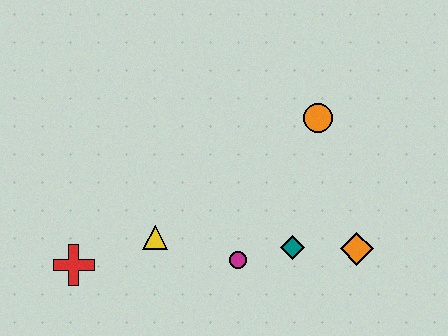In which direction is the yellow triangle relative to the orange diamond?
The yellow triangle is to the left of the orange diamond.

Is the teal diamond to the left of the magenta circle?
No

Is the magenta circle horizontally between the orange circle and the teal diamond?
No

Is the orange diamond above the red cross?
Yes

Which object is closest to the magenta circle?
The teal diamond is closest to the magenta circle.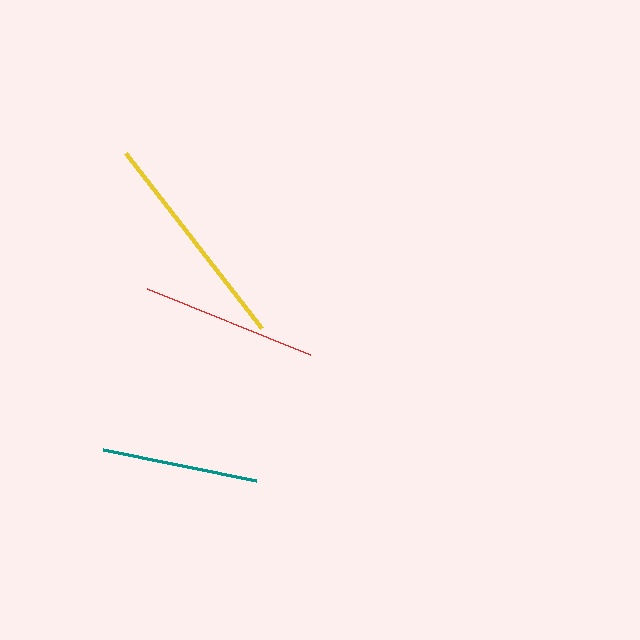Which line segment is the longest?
The yellow line is the longest at approximately 222 pixels.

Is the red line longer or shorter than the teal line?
The red line is longer than the teal line.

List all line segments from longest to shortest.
From longest to shortest: yellow, red, teal.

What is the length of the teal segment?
The teal segment is approximately 156 pixels long.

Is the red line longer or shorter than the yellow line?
The yellow line is longer than the red line.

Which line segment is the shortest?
The teal line is the shortest at approximately 156 pixels.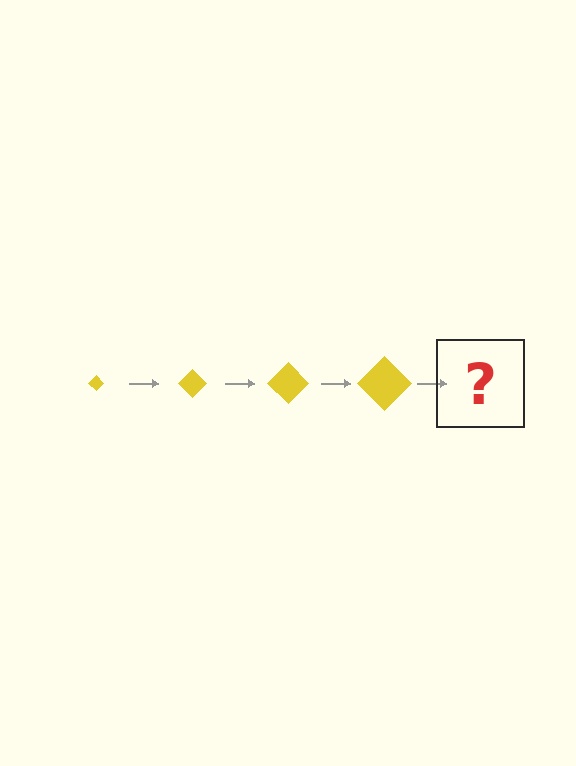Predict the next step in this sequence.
The next step is a yellow diamond, larger than the previous one.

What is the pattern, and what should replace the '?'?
The pattern is that the diamond gets progressively larger each step. The '?' should be a yellow diamond, larger than the previous one.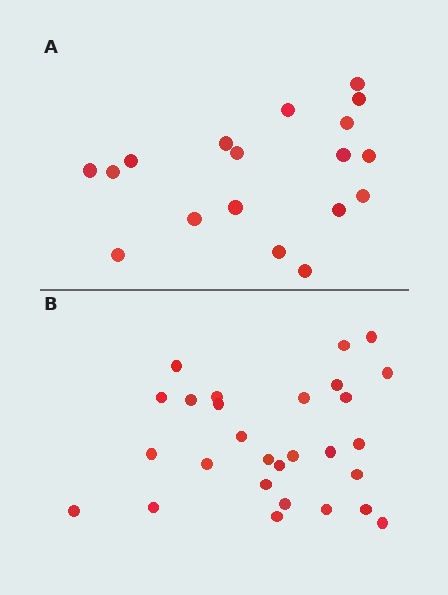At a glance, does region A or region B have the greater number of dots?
Region B (the bottom region) has more dots.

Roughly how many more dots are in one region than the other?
Region B has roughly 10 or so more dots than region A.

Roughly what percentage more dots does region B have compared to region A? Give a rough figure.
About 55% more.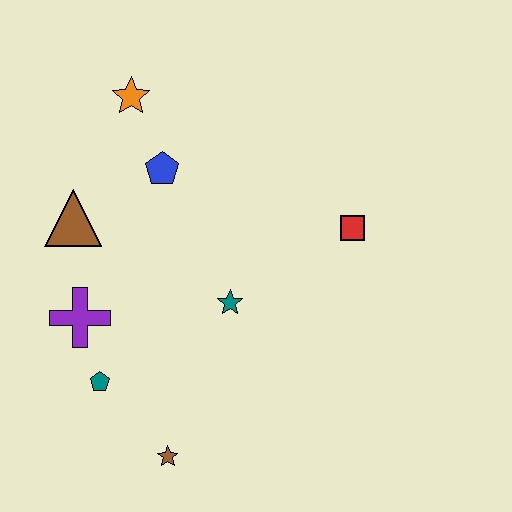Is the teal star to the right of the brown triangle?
Yes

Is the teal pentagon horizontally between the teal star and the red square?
No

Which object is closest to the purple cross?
The teal pentagon is closest to the purple cross.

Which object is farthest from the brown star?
The orange star is farthest from the brown star.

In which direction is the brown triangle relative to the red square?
The brown triangle is to the left of the red square.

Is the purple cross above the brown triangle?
No